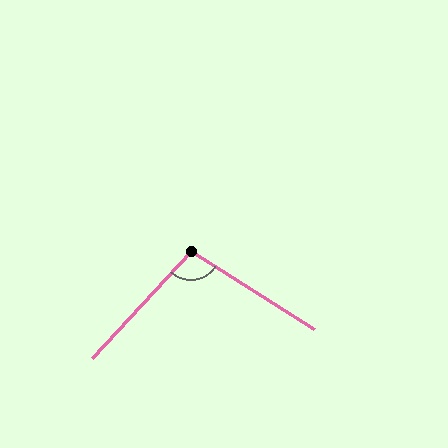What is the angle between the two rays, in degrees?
Approximately 101 degrees.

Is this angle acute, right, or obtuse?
It is obtuse.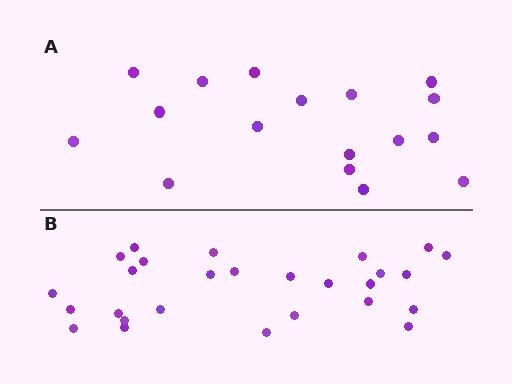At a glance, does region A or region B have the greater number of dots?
Region B (the bottom region) has more dots.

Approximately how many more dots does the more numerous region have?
Region B has roughly 10 or so more dots than region A.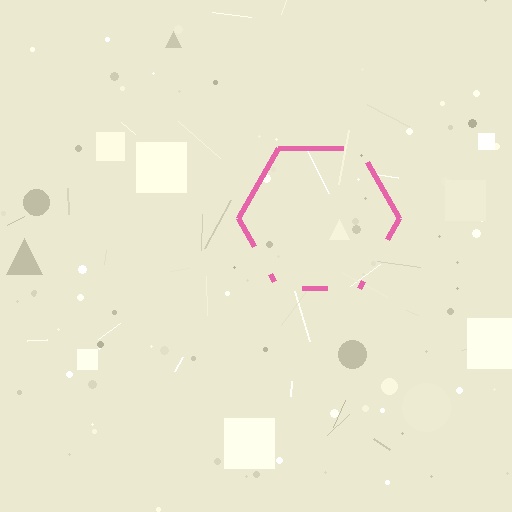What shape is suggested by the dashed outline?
The dashed outline suggests a hexagon.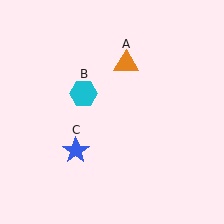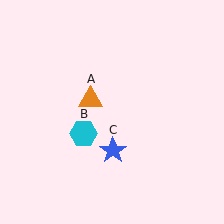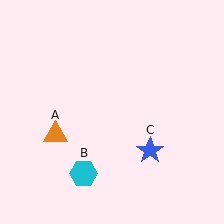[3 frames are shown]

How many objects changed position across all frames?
3 objects changed position: orange triangle (object A), cyan hexagon (object B), blue star (object C).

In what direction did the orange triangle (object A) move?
The orange triangle (object A) moved down and to the left.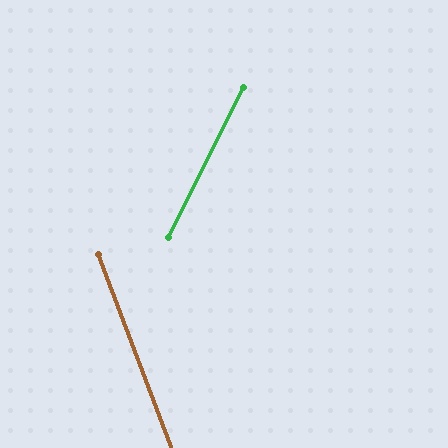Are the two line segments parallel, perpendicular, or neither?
Neither parallel nor perpendicular — they differ by about 47°.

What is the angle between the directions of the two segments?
Approximately 47 degrees.